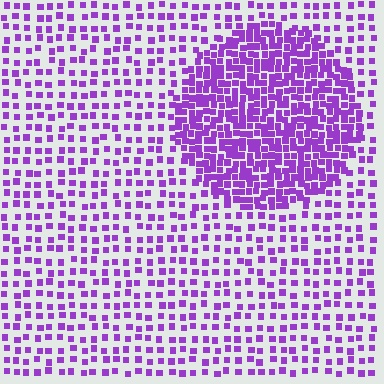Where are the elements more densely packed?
The elements are more densely packed inside the circle boundary.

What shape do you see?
I see a circle.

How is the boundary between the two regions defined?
The boundary is defined by a change in element density (approximately 2.4x ratio). All elements are the same color, size, and shape.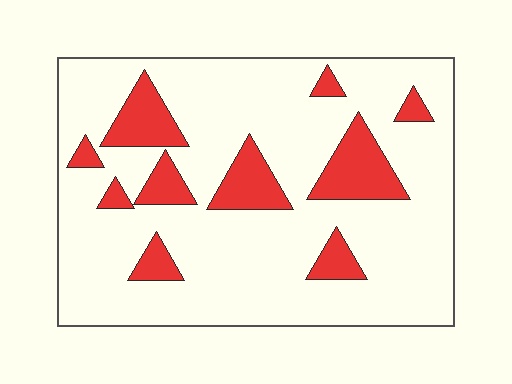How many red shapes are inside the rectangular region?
10.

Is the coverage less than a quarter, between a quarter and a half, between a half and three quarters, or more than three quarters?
Less than a quarter.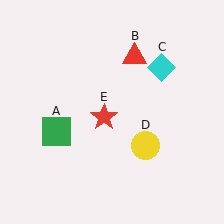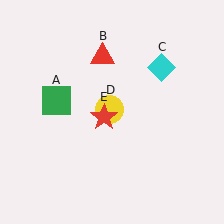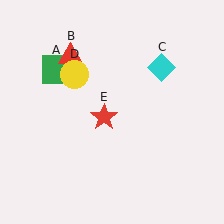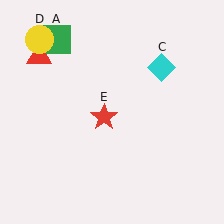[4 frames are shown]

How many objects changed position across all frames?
3 objects changed position: green square (object A), red triangle (object B), yellow circle (object D).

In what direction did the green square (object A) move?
The green square (object A) moved up.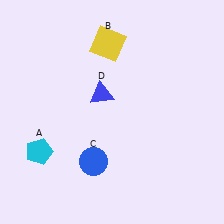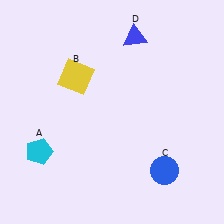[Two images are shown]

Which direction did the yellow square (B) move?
The yellow square (B) moved down.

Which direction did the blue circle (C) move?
The blue circle (C) moved right.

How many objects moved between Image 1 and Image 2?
3 objects moved between the two images.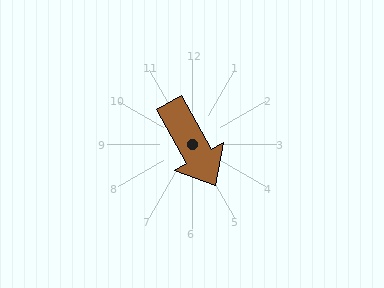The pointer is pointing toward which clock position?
Roughly 5 o'clock.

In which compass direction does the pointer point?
Southeast.